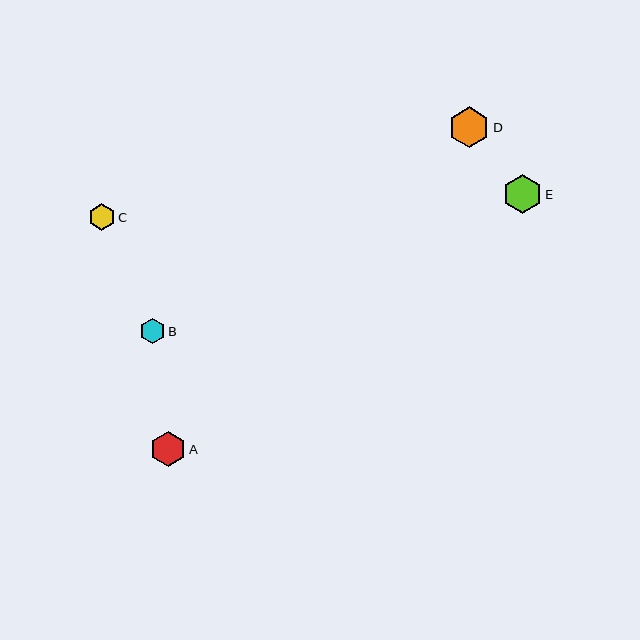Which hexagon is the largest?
Hexagon D is the largest with a size of approximately 41 pixels.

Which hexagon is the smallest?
Hexagon B is the smallest with a size of approximately 25 pixels.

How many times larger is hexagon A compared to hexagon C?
Hexagon A is approximately 1.4 times the size of hexagon C.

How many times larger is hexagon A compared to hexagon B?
Hexagon A is approximately 1.4 times the size of hexagon B.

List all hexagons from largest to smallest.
From largest to smallest: D, E, A, C, B.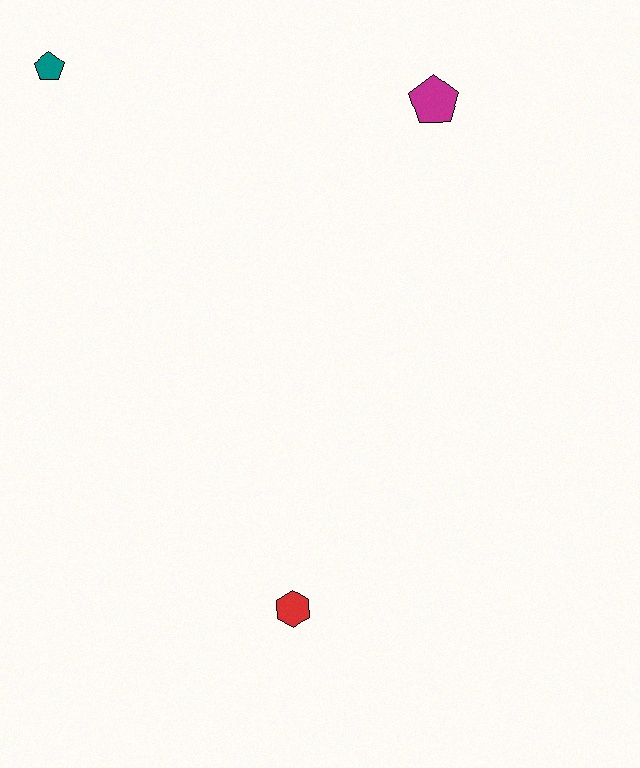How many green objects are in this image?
There are no green objects.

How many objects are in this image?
There are 3 objects.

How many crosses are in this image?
There are no crosses.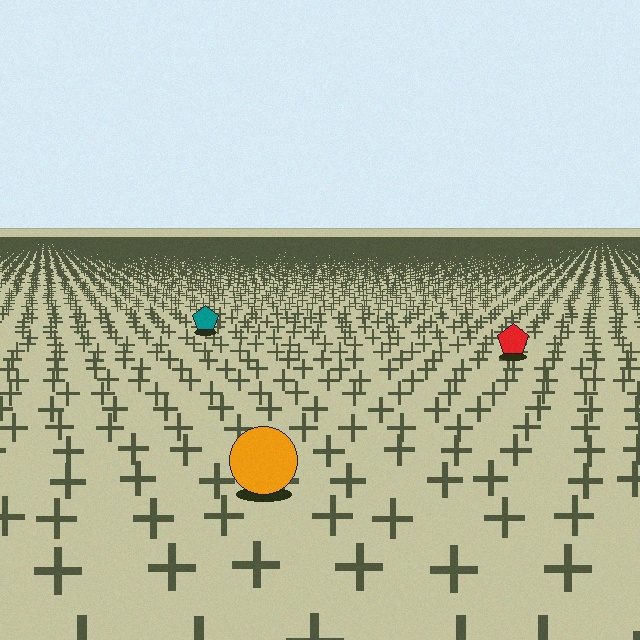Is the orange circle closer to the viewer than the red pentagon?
Yes. The orange circle is closer — you can tell from the texture gradient: the ground texture is coarser near it.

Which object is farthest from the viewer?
The teal pentagon is farthest from the viewer. It appears smaller and the ground texture around it is denser.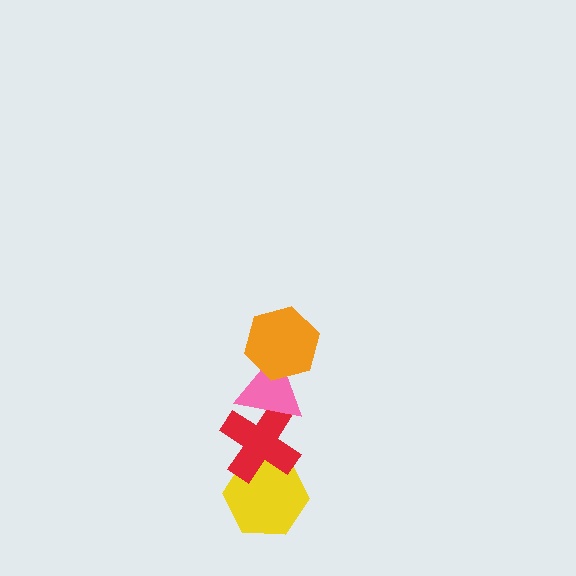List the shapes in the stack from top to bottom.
From top to bottom: the orange hexagon, the pink triangle, the red cross, the yellow hexagon.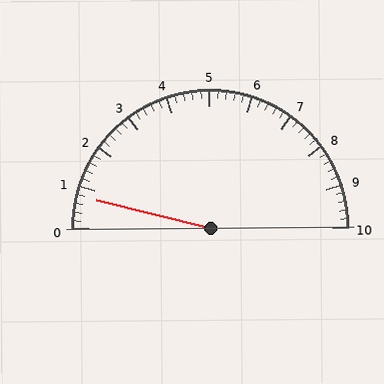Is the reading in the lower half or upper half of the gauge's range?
The reading is in the lower half of the range (0 to 10).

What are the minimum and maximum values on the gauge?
The gauge ranges from 0 to 10.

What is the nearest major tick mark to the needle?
The nearest major tick mark is 1.